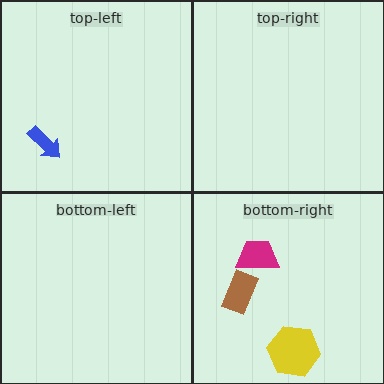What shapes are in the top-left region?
The blue arrow.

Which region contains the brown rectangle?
The bottom-right region.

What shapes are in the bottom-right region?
The yellow hexagon, the brown rectangle, the magenta trapezoid.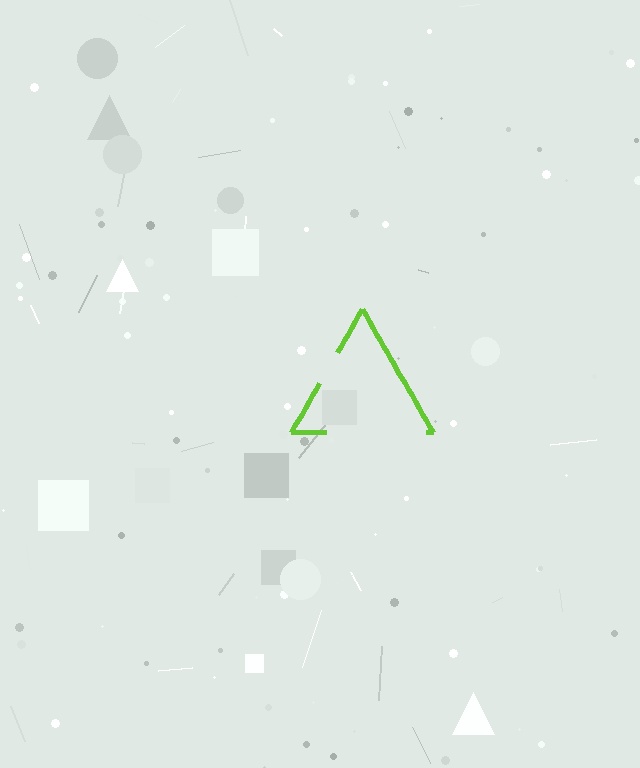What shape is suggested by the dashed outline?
The dashed outline suggests a triangle.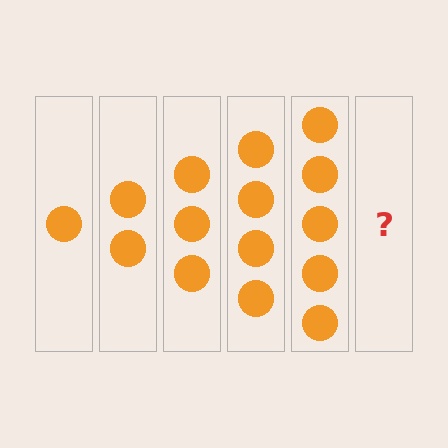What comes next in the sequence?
The next element should be 6 circles.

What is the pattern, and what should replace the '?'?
The pattern is that each step adds one more circle. The '?' should be 6 circles.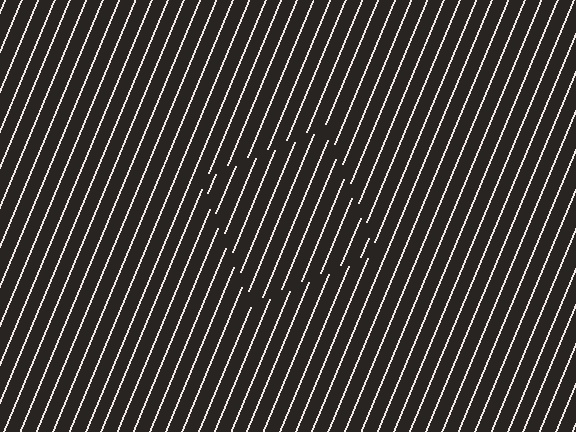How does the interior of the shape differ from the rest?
The interior of the shape contains the same grating, shifted by half a period — the contour is defined by the phase discontinuity where line-ends from the inner and outer gratings abut.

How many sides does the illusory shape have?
4 sides — the line-ends trace a square.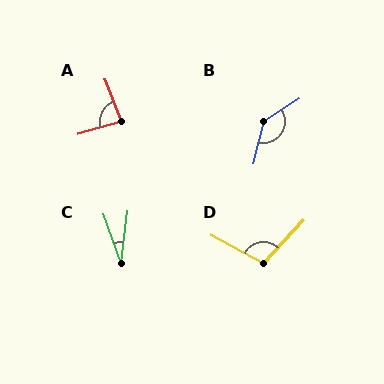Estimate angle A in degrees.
Approximately 85 degrees.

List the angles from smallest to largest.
C (26°), A (85°), D (104°), B (138°).